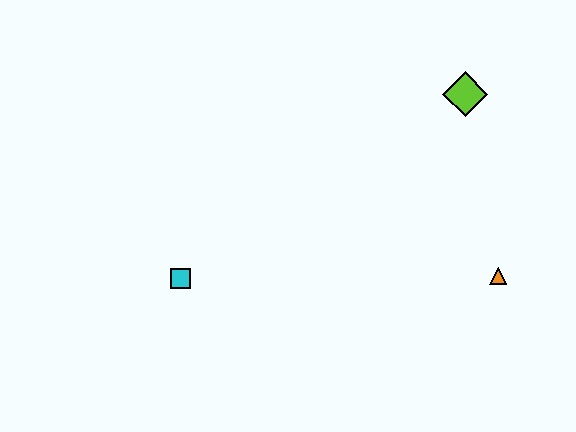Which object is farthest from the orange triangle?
The cyan square is farthest from the orange triangle.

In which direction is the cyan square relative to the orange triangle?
The cyan square is to the left of the orange triangle.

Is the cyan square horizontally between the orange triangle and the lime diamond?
No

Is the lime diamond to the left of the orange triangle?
Yes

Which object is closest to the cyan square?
The orange triangle is closest to the cyan square.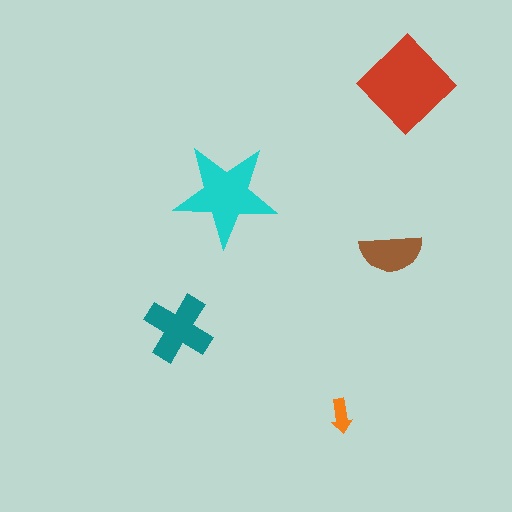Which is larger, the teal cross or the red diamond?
The red diamond.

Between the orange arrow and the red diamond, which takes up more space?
The red diamond.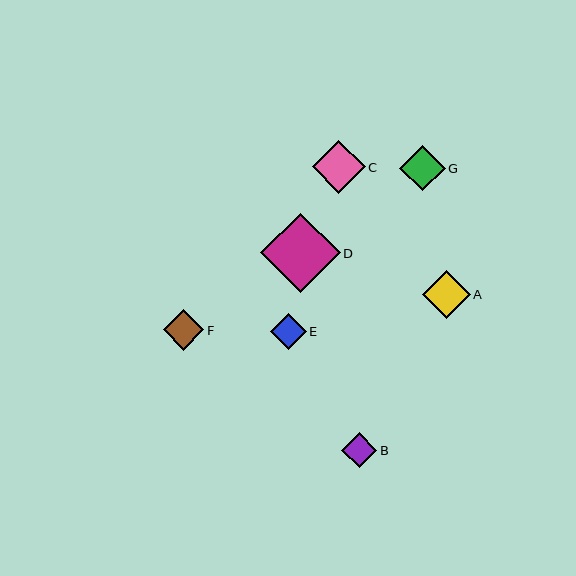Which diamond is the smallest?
Diamond B is the smallest with a size of approximately 35 pixels.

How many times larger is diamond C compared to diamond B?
Diamond C is approximately 1.5 times the size of diamond B.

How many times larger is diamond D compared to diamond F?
Diamond D is approximately 2.0 times the size of diamond F.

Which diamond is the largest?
Diamond D is the largest with a size of approximately 80 pixels.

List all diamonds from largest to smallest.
From largest to smallest: D, C, A, G, F, E, B.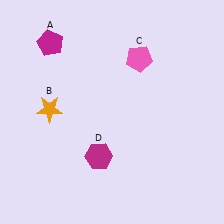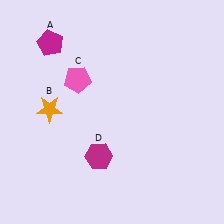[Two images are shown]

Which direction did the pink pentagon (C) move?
The pink pentagon (C) moved left.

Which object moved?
The pink pentagon (C) moved left.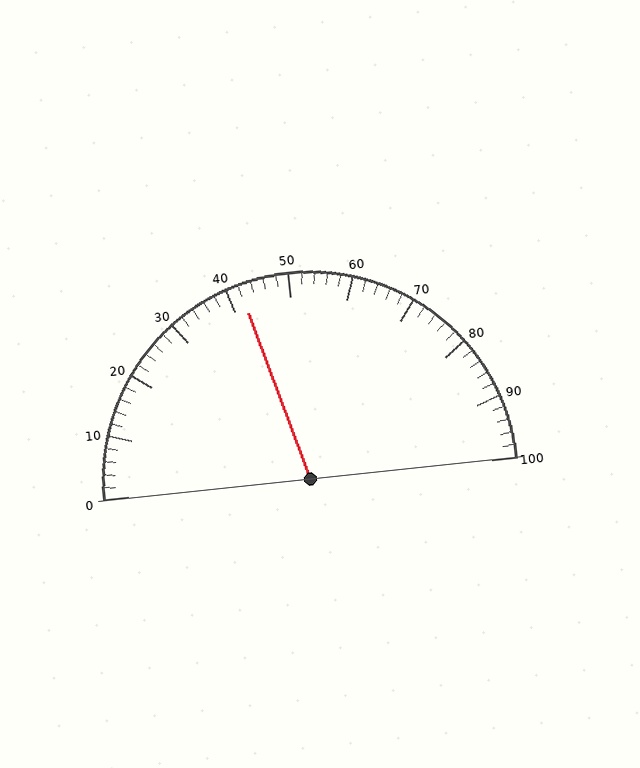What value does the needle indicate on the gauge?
The needle indicates approximately 42.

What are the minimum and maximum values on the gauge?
The gauge ranges from 0 to 100.